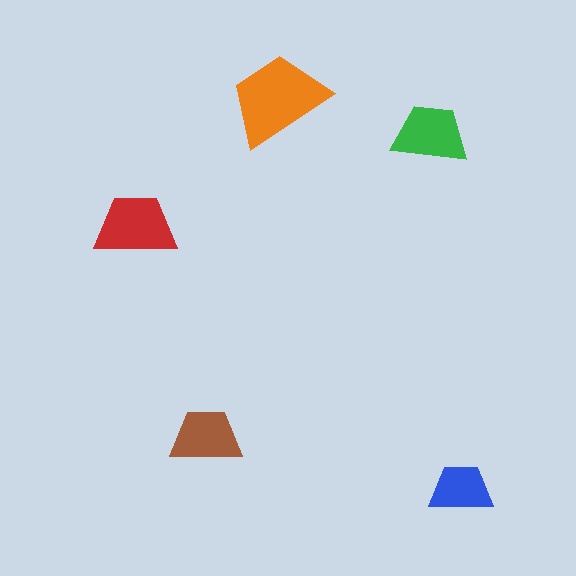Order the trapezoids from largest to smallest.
the orange one, the red one, the green one, the brown one, the blue one.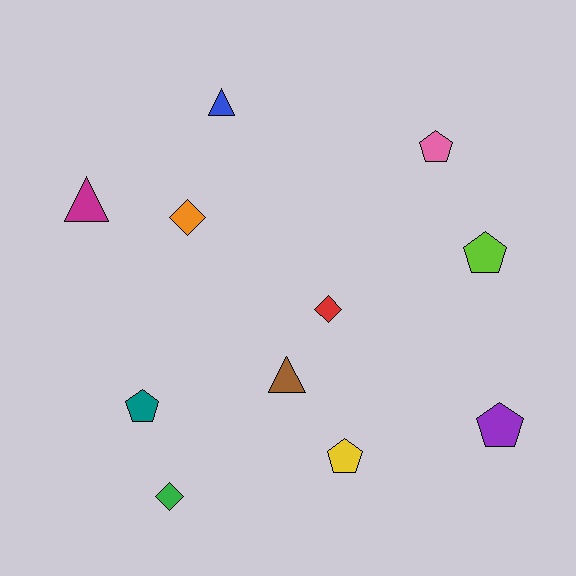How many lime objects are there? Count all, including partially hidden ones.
There is 1 lime object.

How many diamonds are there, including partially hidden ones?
There are 3 diamonds.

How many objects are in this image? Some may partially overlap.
There are 11 objects.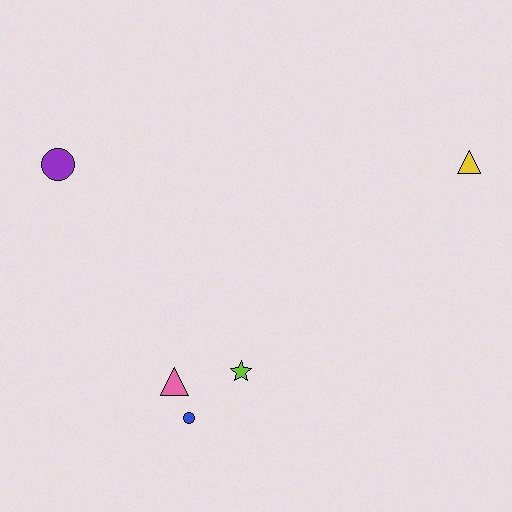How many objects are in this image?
There are 5 objects.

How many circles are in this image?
There are 2 circles.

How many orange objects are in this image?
There are no orange objects.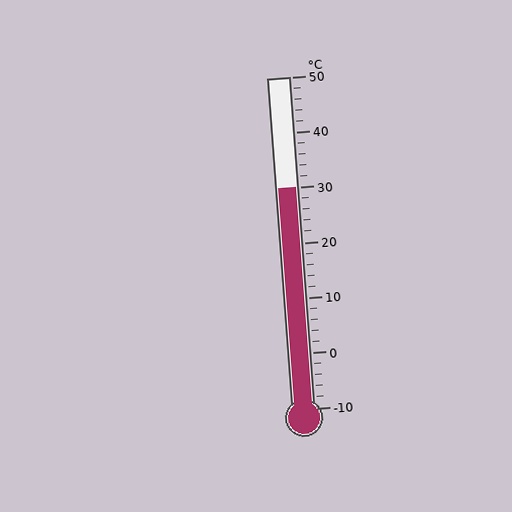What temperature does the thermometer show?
The thermometer shows approximately 30°C.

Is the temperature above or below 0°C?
The temperature is above 0°C.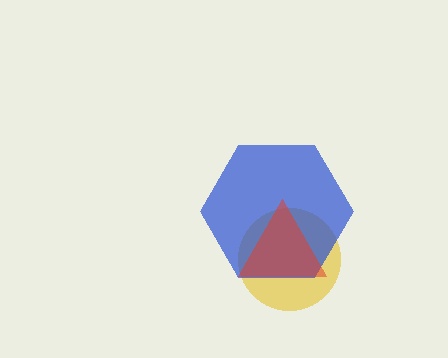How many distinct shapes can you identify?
There are 3 distinct shapes: a yellow circle, a blue hexagon, a red triangle.